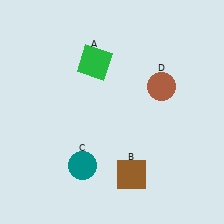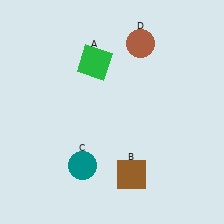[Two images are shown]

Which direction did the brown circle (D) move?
The brown circle (D) moved up.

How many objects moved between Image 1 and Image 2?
1 object moved between the two images.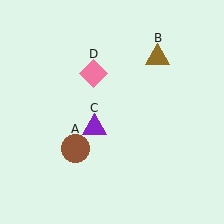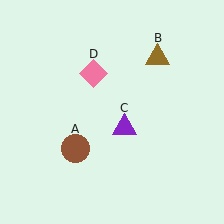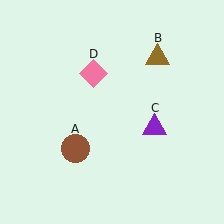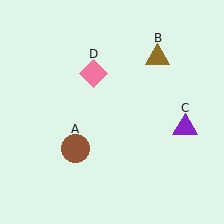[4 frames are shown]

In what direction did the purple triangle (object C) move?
The purple triangle (object C) moved right.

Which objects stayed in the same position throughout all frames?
Brown circle (object A) and brown triangle (object B) and pink diamond (object D) remained stationary.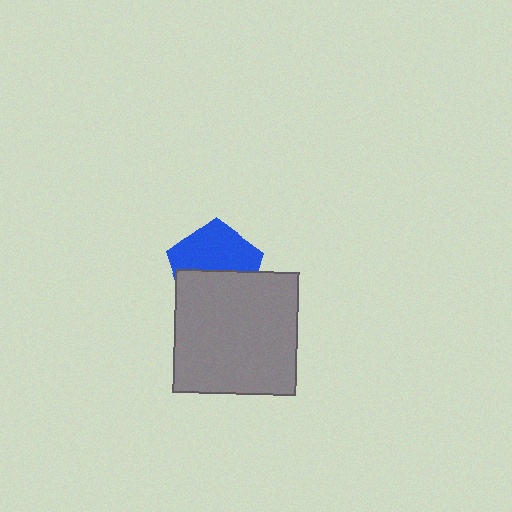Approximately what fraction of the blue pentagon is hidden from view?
Roughly 46% of the blue pentagon is hidden behind the gray square.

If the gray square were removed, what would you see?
You would see the complete blue pentagon.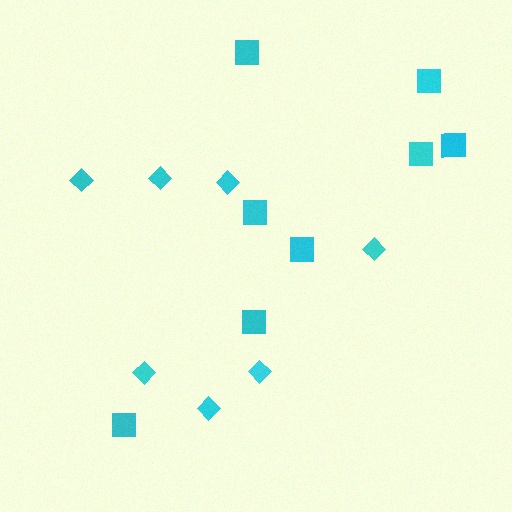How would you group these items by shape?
There are 2 groups: one group of squares (8) and one group of diamonds (7).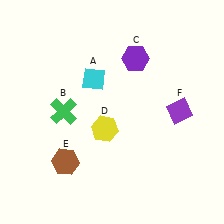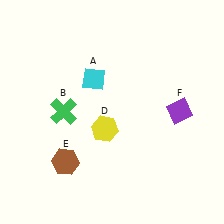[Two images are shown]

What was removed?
The purple hexagon (C) was removed in Image 2.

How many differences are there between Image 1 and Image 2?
There is 1 difference between the two images.